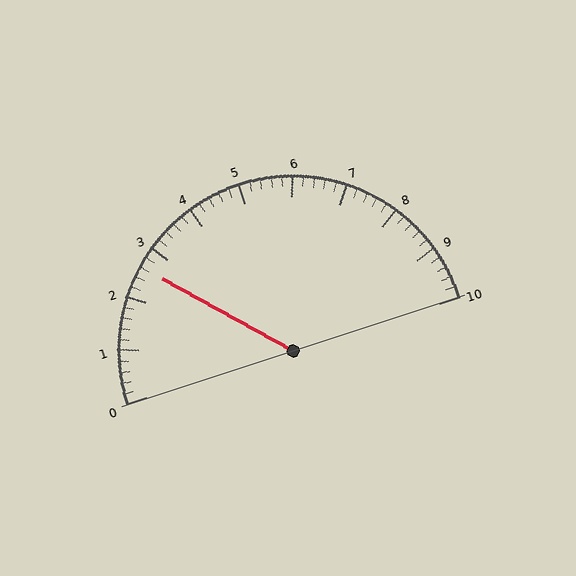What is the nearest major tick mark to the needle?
The nearest major tick mark is 3.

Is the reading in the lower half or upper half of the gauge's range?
The reading is in the lower half of the range (0 to 10).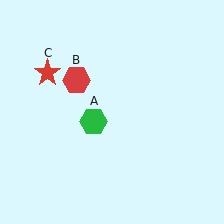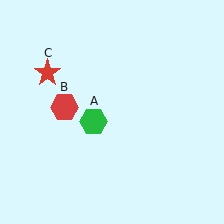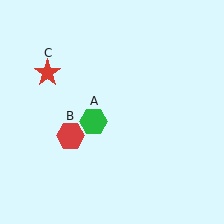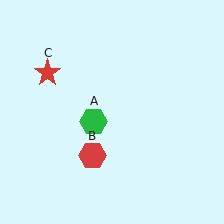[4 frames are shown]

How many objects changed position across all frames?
1 object changed position: red hexagon (object B).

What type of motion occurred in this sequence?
The red hexagon (object B) rotated counterclockwise around the center of the scene.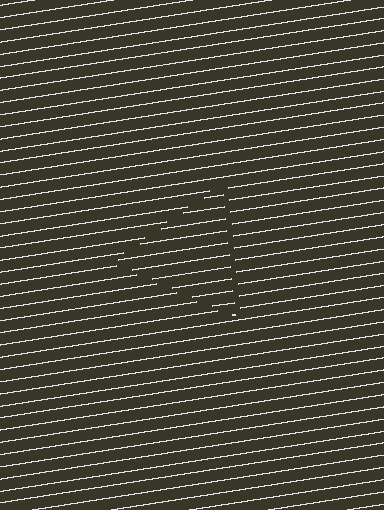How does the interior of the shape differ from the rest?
The interior of the shape contains the same grating, shifted by half a period — the contour is defined by the phase discontinuity where line-ends from the inner and outer gratings abut.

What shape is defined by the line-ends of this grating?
An illusory triangle. The interior of the shape contains the same grating, shifted by half a period — the contour is defined by the phase discontinuity where line-ends from the inner and outer gratings abut.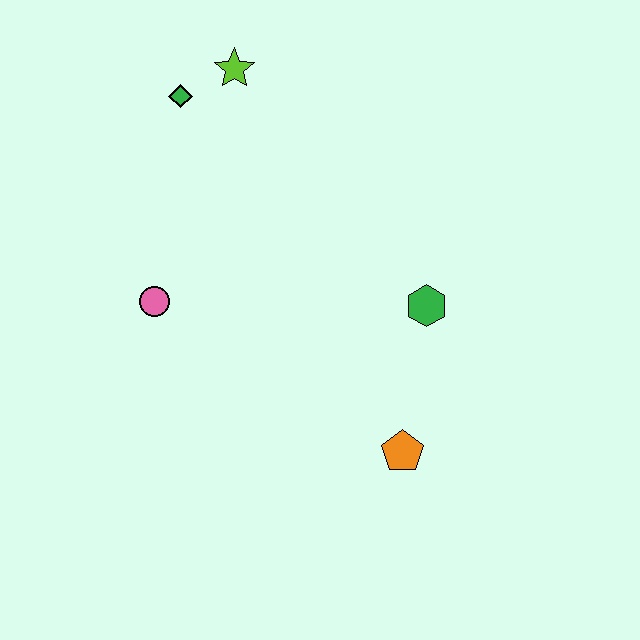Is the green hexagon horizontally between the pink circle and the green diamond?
No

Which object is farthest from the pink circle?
The orange pentagon is farthest from the pink circle.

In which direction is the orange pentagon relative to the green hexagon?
The orange pentagon is below the green hexagon.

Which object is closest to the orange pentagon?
The green hexagon is closest to the orange pentagon.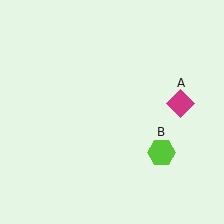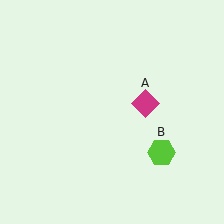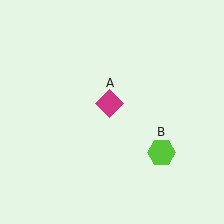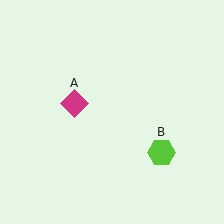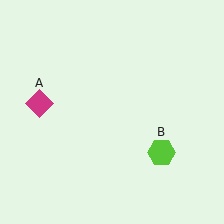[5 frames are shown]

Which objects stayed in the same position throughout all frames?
Lime hexagon (object B) remained stationary.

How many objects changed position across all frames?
1 object changed position: magenta diamond (object A).